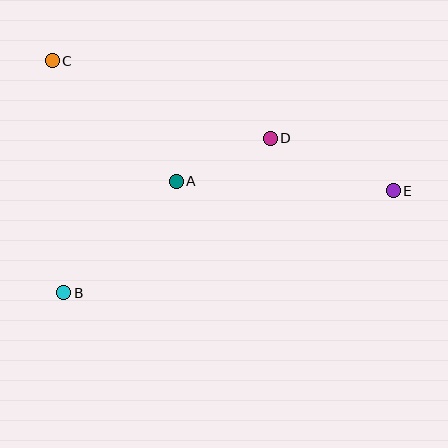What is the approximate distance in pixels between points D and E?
The distance between D and E is approximately 134 pixels.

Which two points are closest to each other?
Points A and D are closest to each other.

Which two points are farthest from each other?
Points C and E are farthest from each other.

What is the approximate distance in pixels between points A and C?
The distance between A and C is approximately 173 pixels.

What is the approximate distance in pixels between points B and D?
The distance between B and D is approximately 258 pixels.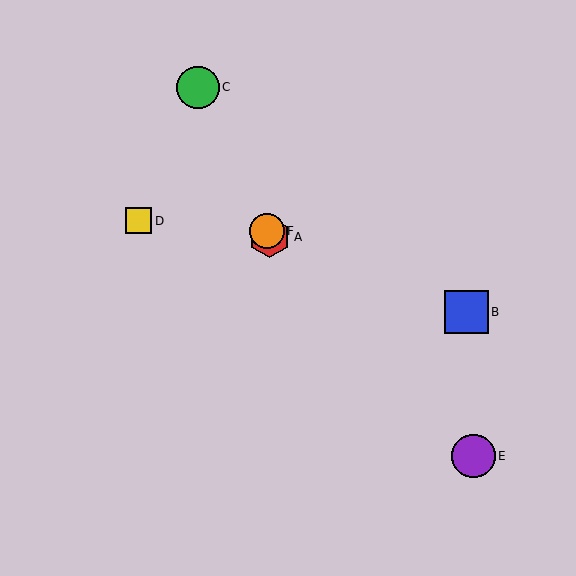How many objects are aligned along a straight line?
3 objects (A, C, F) are aligned along a straight line.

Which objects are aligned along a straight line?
Objects A, C, F are aligned along a straight line.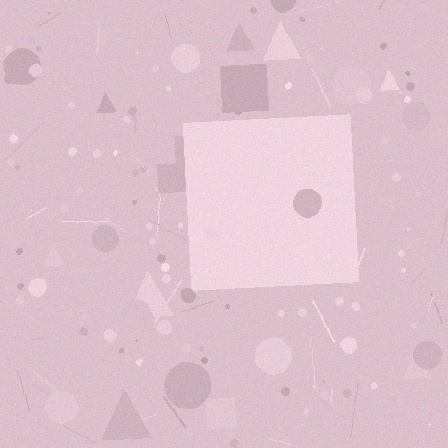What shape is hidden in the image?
A square is hidden in the image.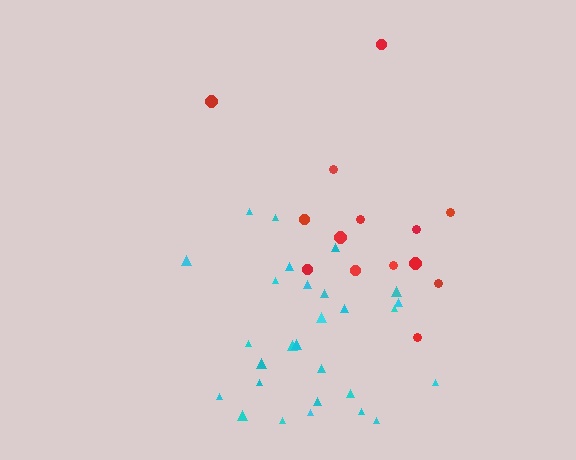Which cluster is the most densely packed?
Cyan.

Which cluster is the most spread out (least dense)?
Red.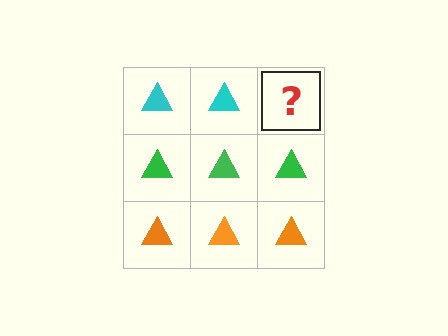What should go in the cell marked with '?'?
The missing cell should contain a cyan triangle.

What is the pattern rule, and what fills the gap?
The rule is that each row has a consistent color. The gap should be filled with a cyan triangle.